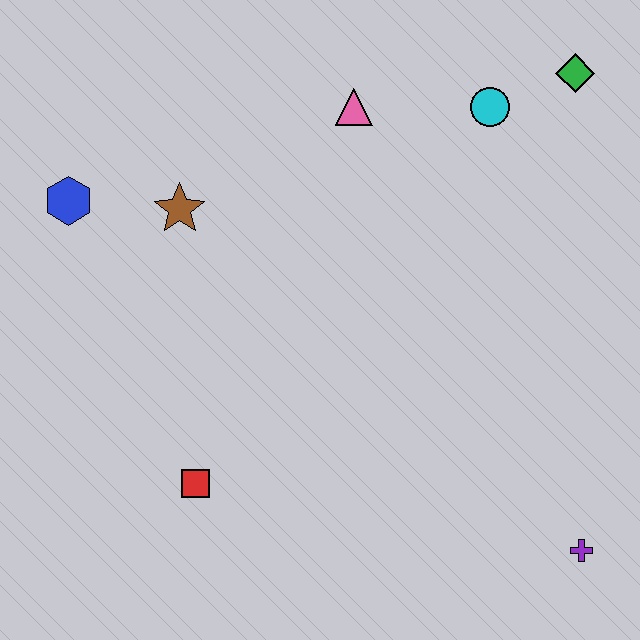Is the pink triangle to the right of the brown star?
Yes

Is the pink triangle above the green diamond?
No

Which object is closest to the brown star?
The blue hexagon is closest to the brown star.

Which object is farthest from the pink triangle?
The purple cross is farthest from the pink triangle.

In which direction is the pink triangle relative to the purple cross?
The pink triangle is above the purple cross.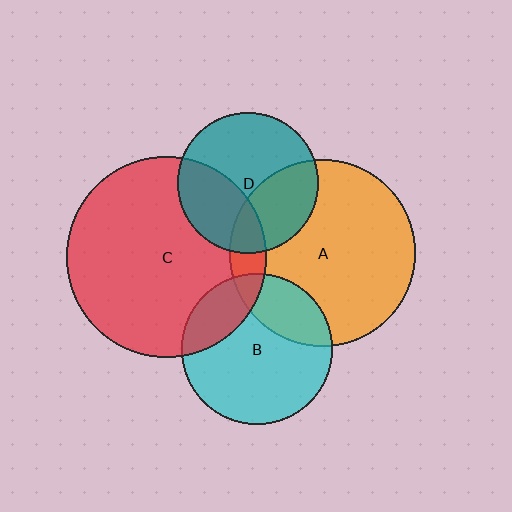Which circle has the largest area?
Circle C (red).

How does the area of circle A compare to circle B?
Approximately 1.5 times.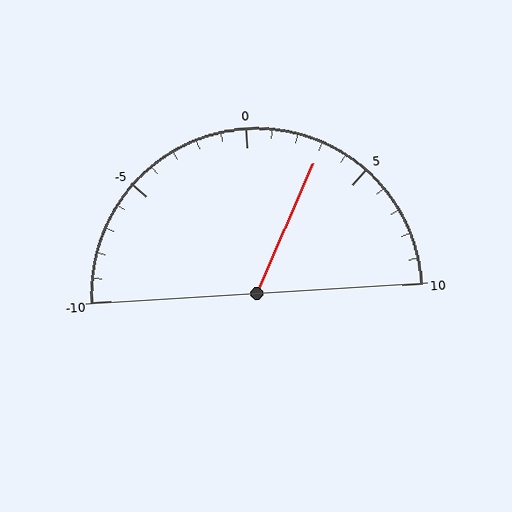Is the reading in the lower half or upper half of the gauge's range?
The reading is in the upper half of the range (-10 to 10).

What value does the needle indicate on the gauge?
The needle indicates approximately 3.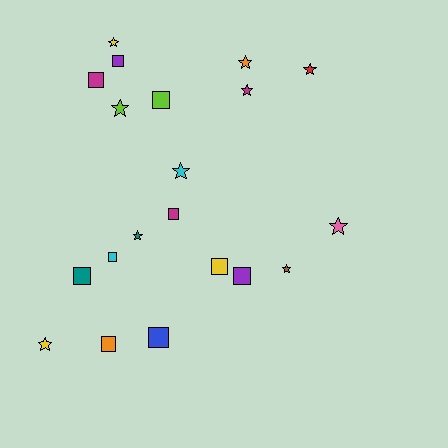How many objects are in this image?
There are 20 objects.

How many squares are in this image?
There are 10 squares.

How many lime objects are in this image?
There are 2 lime objects.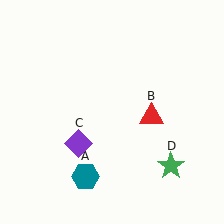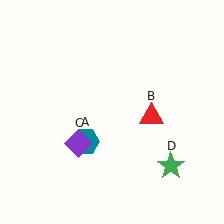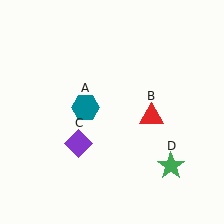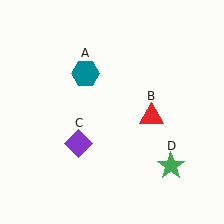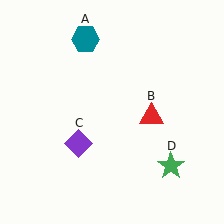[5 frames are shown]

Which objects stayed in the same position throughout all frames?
Red triangle (object B) and purple diamond (object C) and green star (object D) remained stationary.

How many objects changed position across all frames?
1 object changed position: teal hexagon (object A).